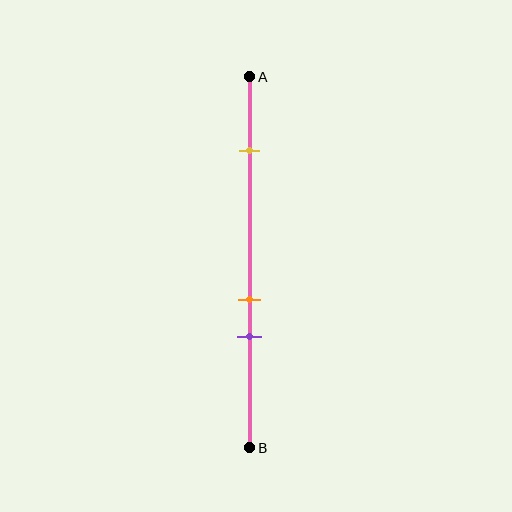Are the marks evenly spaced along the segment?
No, the marks are not evenly spaced.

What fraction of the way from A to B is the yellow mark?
The yellow mark is approximately 20% (0.2) of the way from A to B.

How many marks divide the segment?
There are 3 marks dividing the segment.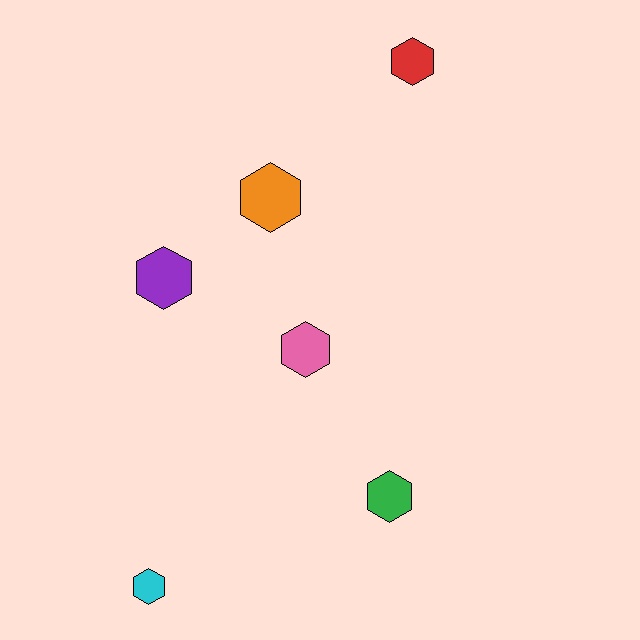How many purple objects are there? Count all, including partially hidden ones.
There is 1 purple object.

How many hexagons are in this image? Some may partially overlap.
There are 6 hexagons.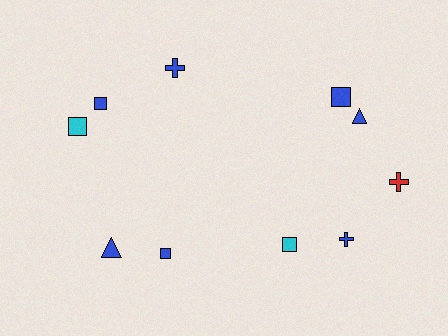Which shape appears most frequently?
Square, with 5 objects.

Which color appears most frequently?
Blue, with 7 objects.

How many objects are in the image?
There are 10 objects.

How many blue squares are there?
There are 3 blue squares.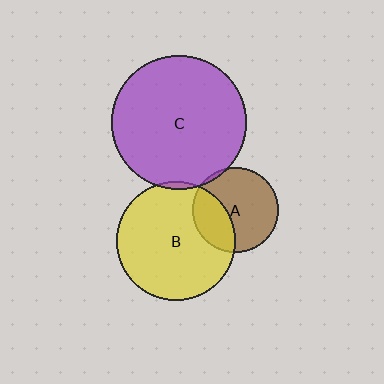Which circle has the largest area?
Circle C (purple).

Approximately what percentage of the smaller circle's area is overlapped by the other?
Approximately 30%.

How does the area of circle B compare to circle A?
Approximately 1.9 times.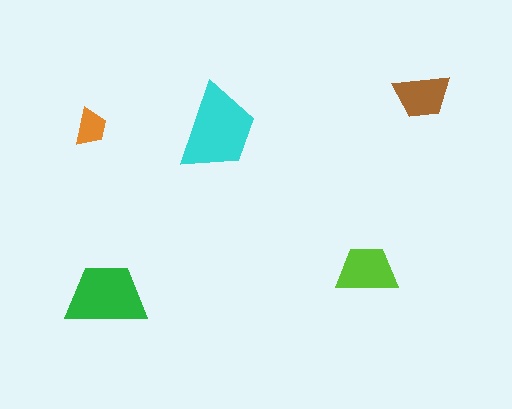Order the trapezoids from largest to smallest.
the cyan one, the green one, the lime one, the brown one, the orange one.